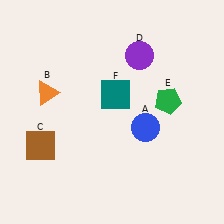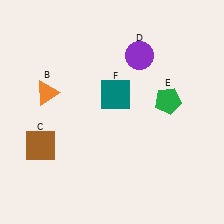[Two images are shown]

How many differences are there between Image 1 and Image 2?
There is 1 difference between the two images.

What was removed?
The blue circle (A) was removed in Image 2.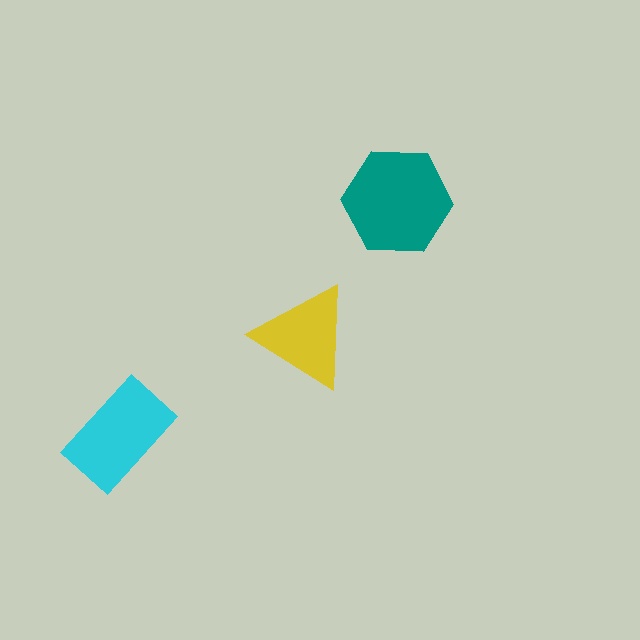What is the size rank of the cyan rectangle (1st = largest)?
2nd.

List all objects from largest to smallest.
The teal hexagon, the cyan rectangle, the yellow triangle.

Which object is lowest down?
The cyan rectangle is bottommost.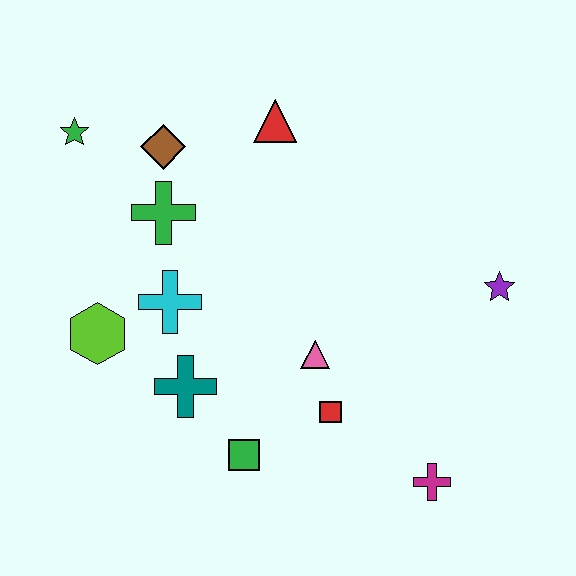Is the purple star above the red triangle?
No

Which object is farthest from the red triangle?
The magenta cross is farthest from the red triangle.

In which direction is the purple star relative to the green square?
The purple star is to the right of the green square.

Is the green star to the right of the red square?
No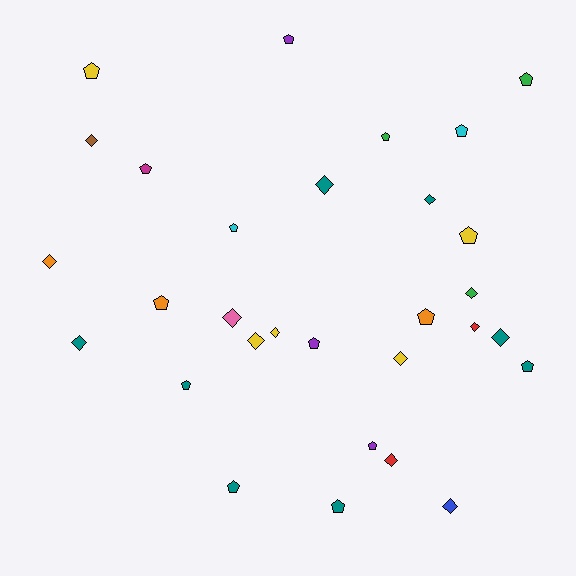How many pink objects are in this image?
There is 1 pink object.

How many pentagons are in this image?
There are 16 pentagons.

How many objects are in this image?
There are 30 objects.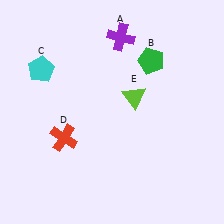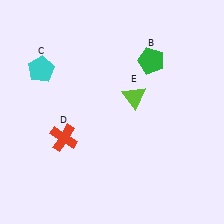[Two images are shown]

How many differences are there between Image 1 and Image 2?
There is 1 difference between the two images.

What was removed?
The purple cross (A) was removed in Image 2.